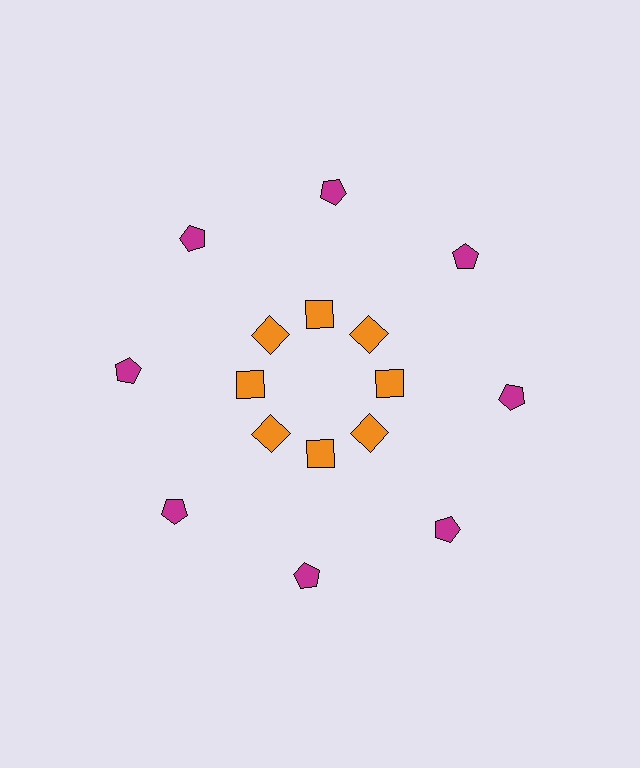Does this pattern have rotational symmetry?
Yes, this pattern has 8-fold rotational symmetry. It looks the same after rotating 45 degrees around the center.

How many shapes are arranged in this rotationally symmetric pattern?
There are 16 shapes, arranged in 8 groups of 2.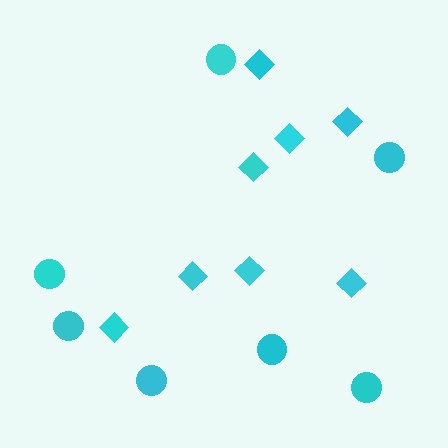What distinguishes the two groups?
There are 2 groups: one group of diamonds (8) and one group of circles (7).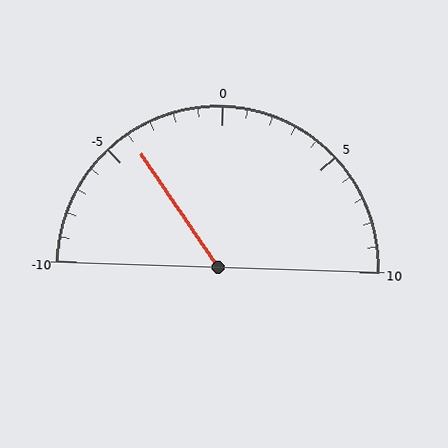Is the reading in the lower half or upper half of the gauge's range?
The reading is in the lower half of the range (-10 to 10).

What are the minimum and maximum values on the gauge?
The gauge ranges from -10 to 10.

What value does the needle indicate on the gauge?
The needle indicates approximately -4.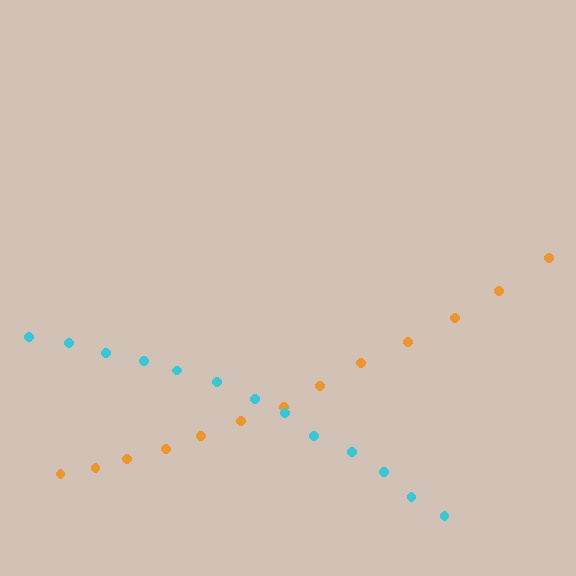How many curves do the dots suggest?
There are 2 distinct paths.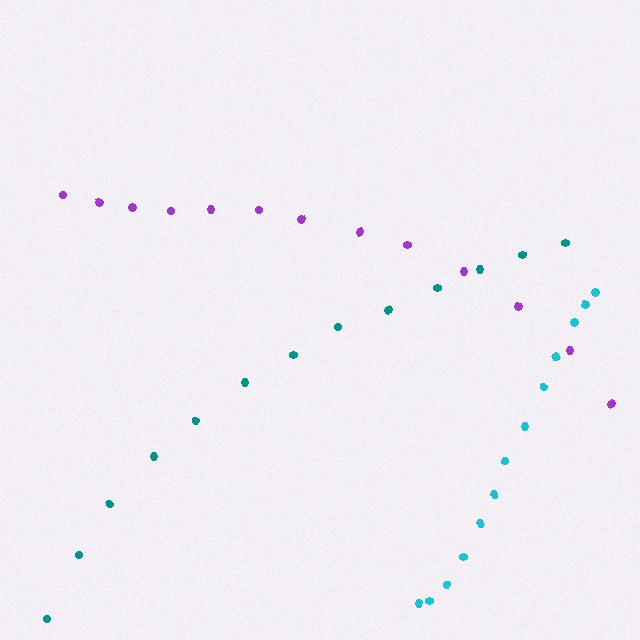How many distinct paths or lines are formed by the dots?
There are 3 distinct paths.